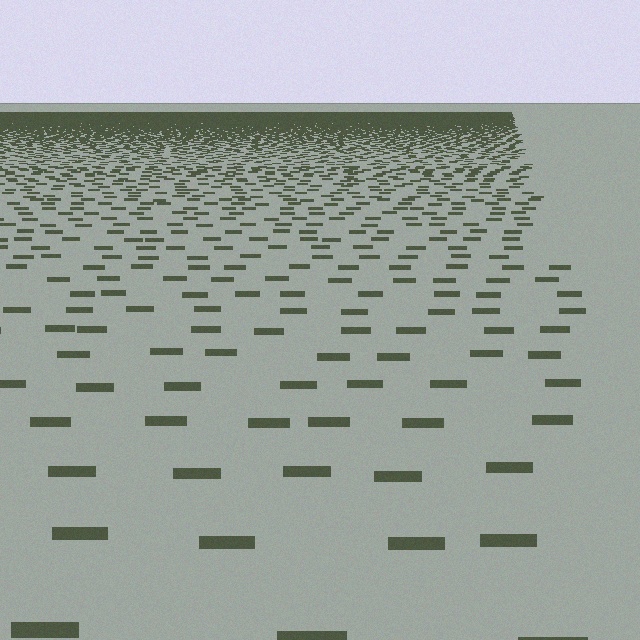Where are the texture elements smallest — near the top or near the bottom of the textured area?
Near the top.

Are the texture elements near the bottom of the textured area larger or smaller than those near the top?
Larger. Near the bottom, elements are closer to the viewer and appear at a bigger on-screen size.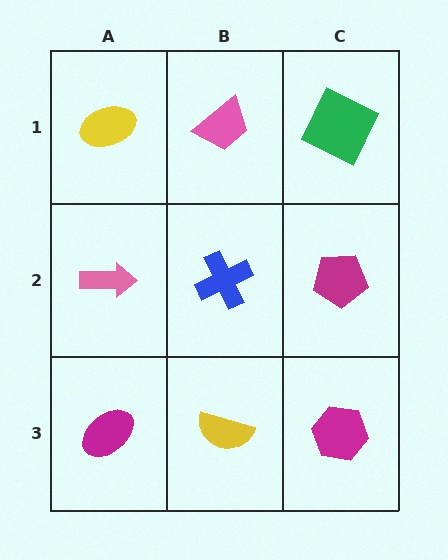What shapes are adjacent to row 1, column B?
A blue cross (row 2, column B), a yellow ellipse (row 1, column A), a green square (row 1, column C).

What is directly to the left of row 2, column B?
A pink arrow.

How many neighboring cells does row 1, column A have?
2.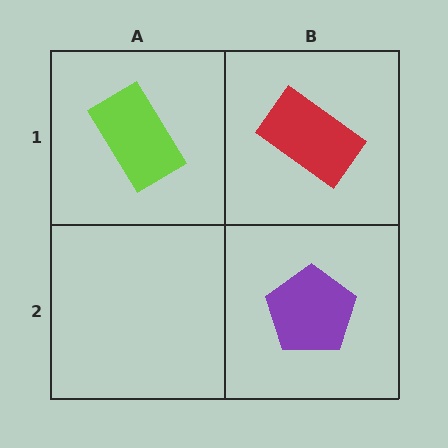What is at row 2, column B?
A purple pentagon.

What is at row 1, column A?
A lime rectangle.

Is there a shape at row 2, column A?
No, that cell is empty.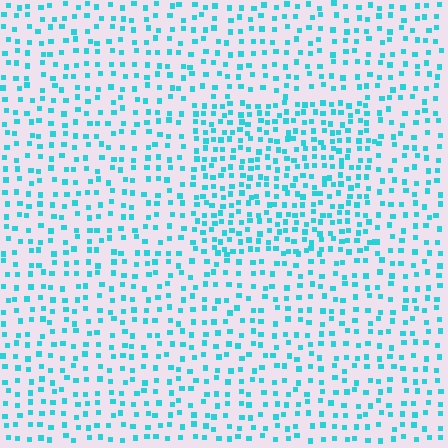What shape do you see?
I see a rectangle.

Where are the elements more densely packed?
The elements are more densely packed inside the rectangle boundary.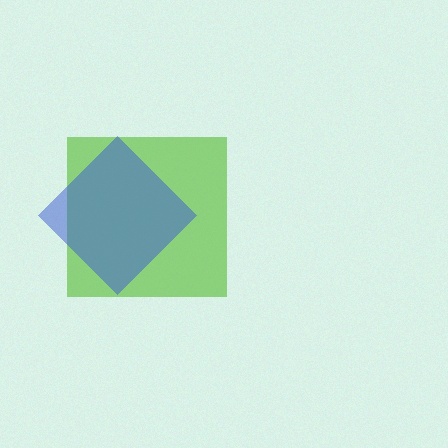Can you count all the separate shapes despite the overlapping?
Yes, there are 2 separate shapes.